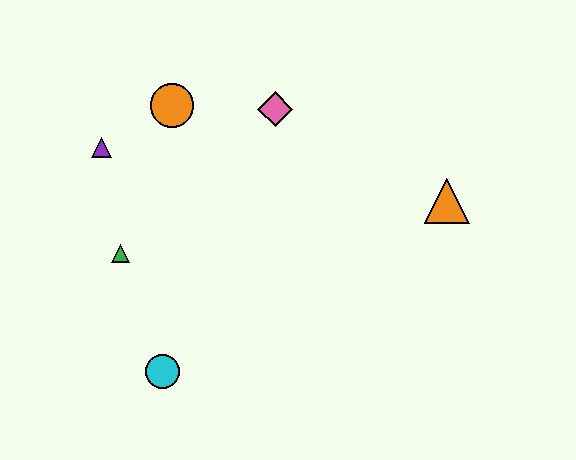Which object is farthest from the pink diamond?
The cyan circle is farthest from the pink diamond.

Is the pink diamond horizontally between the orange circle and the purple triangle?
No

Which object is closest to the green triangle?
The purple triangle is closest to the green triangle.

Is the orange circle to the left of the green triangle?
No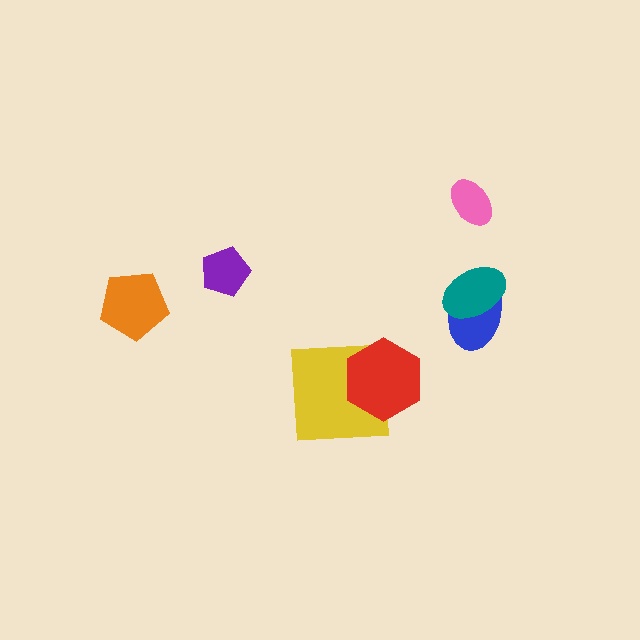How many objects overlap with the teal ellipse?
1 object overlaps with the teal ellipse.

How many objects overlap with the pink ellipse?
0 objects overlap with the pink ellipse.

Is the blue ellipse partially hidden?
Yes, it is partially covered by another shape.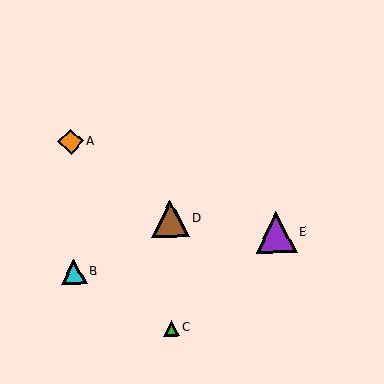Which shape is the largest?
The purple triangle (labeled E) is the largest.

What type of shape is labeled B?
Shape B is a cyan triangle.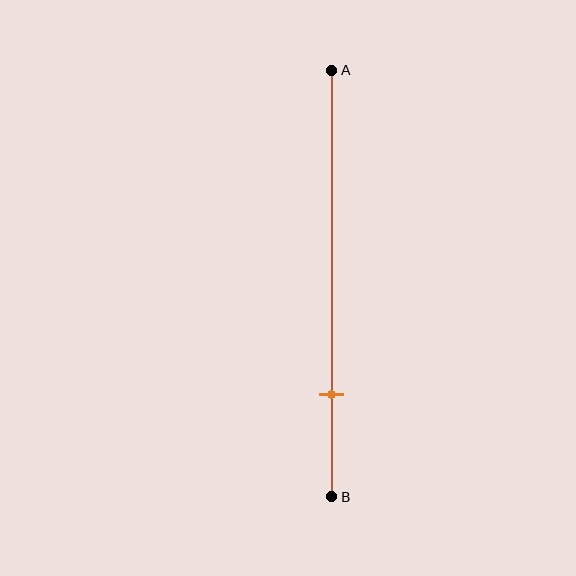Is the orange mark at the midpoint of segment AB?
No, the mark is at about 75% from A, not at the 50% midpoint.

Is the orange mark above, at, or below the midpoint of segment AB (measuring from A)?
The orange mark is below the midpoint of segment AB.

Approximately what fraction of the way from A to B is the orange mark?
The orange mark is approximately 75% of the way from A to B.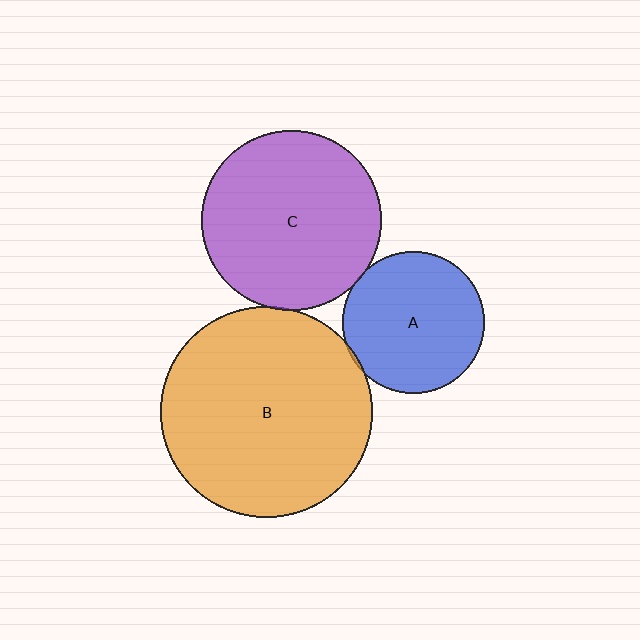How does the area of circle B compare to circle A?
Approximately 2.2 times.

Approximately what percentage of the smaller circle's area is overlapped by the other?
Approximately 5%.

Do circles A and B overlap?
Yes.